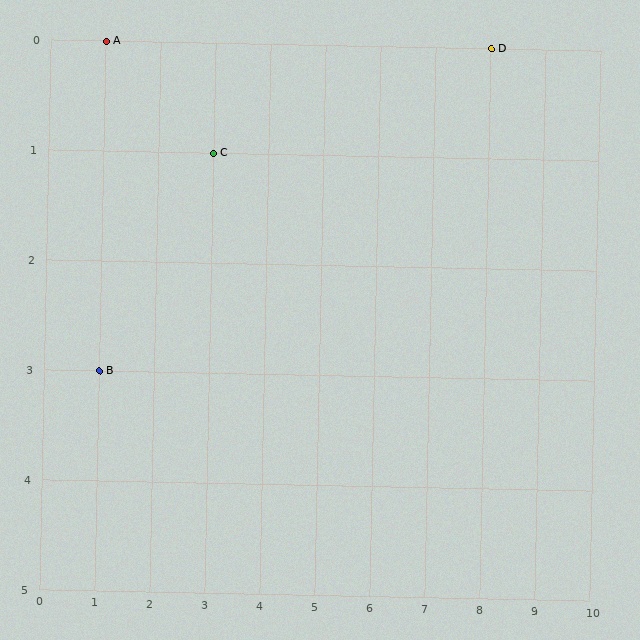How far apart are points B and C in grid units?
Points B and C are 2 columns and 2 rows apart (about 2.8 grid units diagonally).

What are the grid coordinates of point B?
Point B is at grid coordinates (1, 3).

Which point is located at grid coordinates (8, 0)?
Point D is at (8, 0).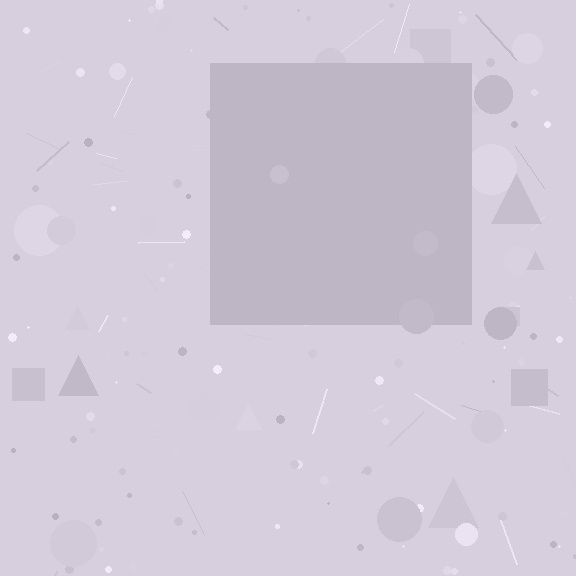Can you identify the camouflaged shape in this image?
The camouflaged shape is a square.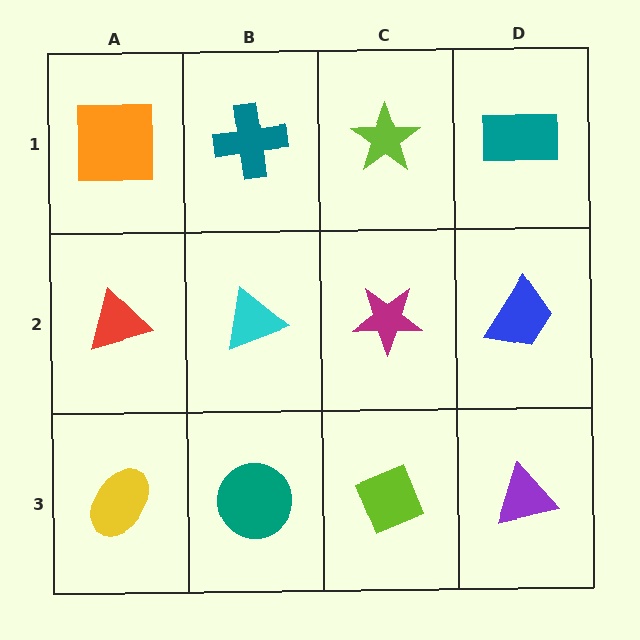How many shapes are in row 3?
4 shapes.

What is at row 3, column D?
A purple triangle.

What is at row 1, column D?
A teal rectangle.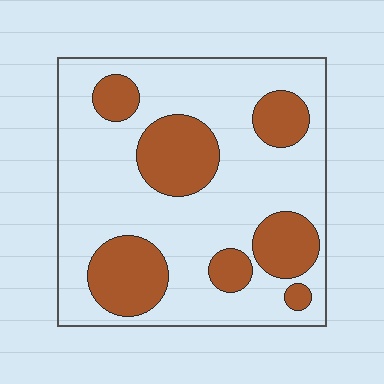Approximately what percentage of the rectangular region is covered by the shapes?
Approximately 30%.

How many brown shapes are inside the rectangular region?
7.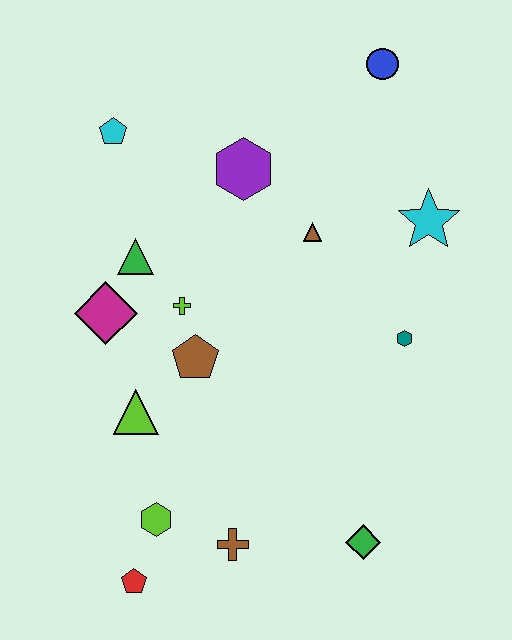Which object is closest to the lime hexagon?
The red pentagon is closest to the lime hexagon.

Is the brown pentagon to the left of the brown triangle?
Yes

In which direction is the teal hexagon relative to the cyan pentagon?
The teal hexagon is to the right of the cyan pentagon.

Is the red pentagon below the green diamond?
Yes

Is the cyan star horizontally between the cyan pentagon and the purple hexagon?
No